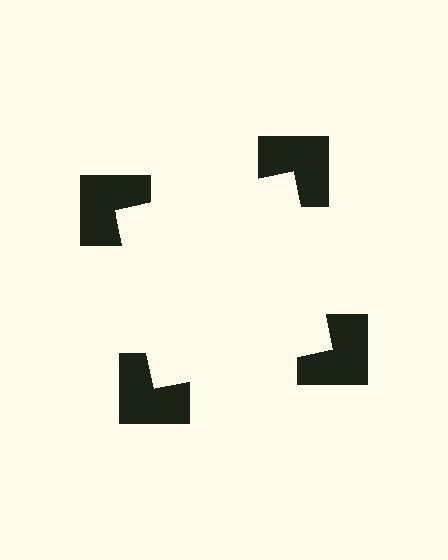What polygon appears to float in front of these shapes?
An illusory square — its edges are inferred from the aligned wedge cuts in the notched squares, not physically drawn.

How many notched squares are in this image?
There are 4 — one at each vertex of the illusory square.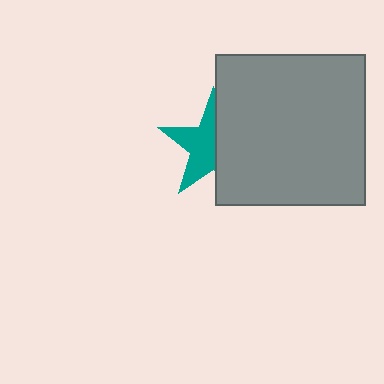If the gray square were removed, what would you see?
You would see the complete teal star.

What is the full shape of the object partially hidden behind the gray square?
The partially hidden object is a teal star.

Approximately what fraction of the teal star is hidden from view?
Roughly 46% of the teal star is hidden behind the gray square.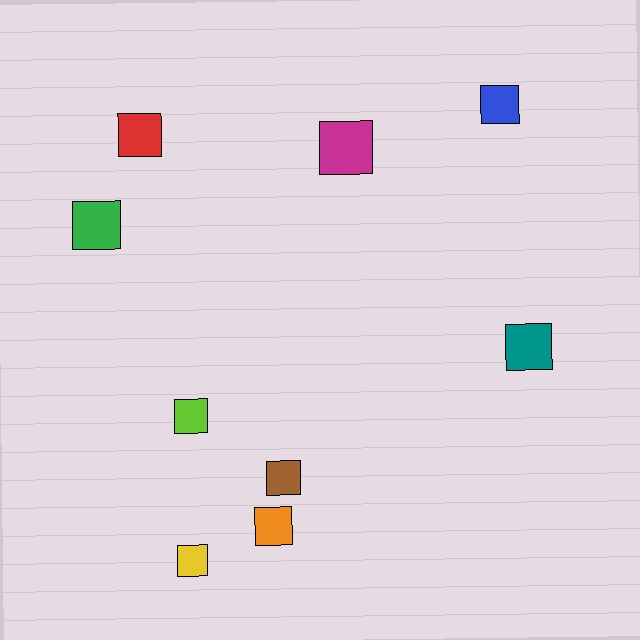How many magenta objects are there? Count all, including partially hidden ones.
There is 1 magenta object.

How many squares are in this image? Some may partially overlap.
There are 9 squares.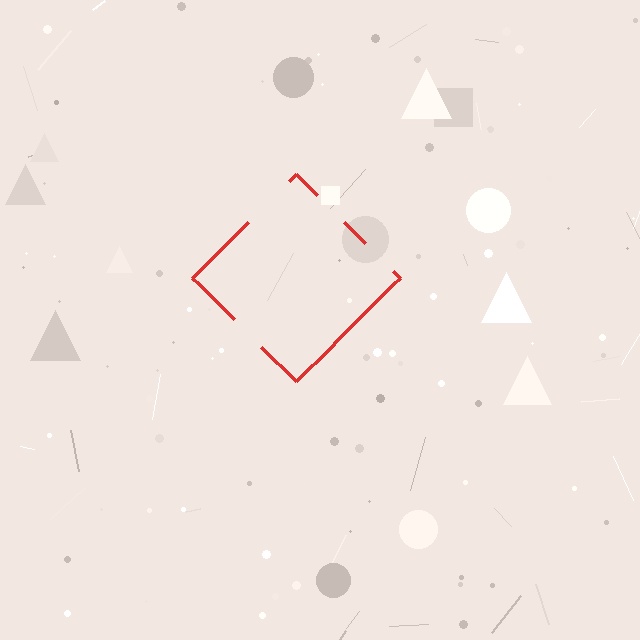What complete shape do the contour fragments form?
The contour fragments form a diamond.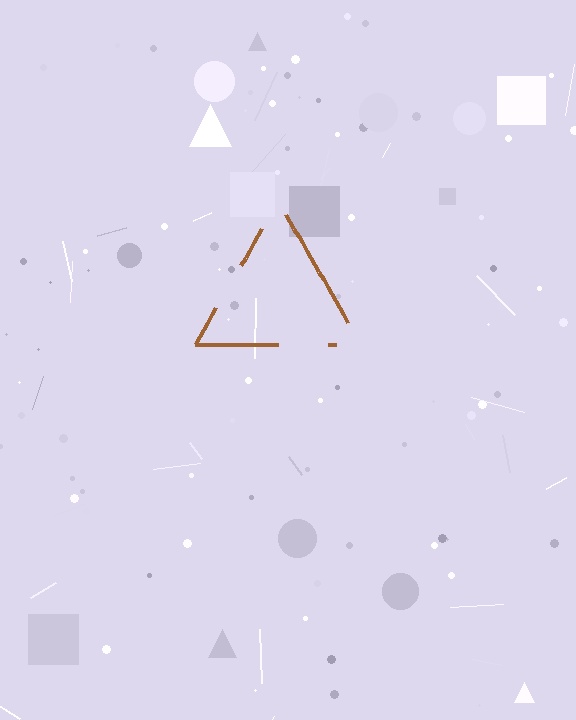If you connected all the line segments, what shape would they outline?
They would outline a triangle.